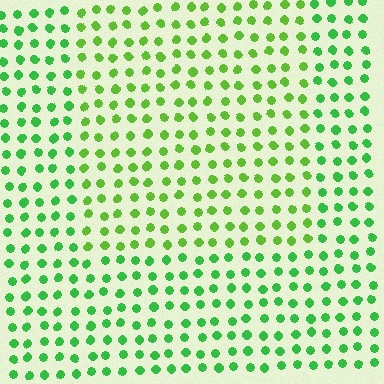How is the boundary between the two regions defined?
The boundary is defined purely by a slight shift in hue (about 26 degrees). Spacing, size, and orientation are identical on both sides.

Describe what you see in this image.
The image is filled with small green elements in a uniform arrangement. A rectangle-shaped region is visible where the elements are tinted to a slightly different hue, forming a subtle color boundary.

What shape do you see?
I see a rectangle.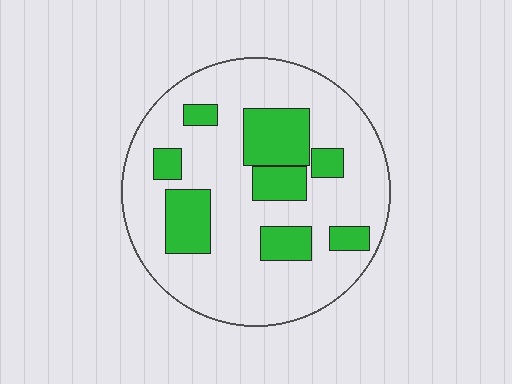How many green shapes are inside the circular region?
8.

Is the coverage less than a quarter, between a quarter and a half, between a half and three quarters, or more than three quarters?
Between a quarter and a half.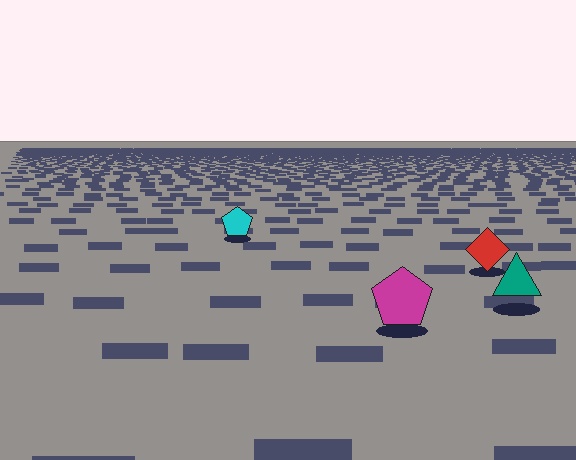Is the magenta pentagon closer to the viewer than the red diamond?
Yes. The magenta pentagon is closer — you can tell from the texture gradient: the ground texture is coarser near it.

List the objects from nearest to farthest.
From nearest to farthest: the magenta pentagon, the teal triangle, the red diamond, the cyan pentagon.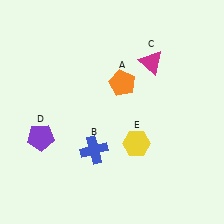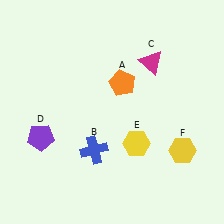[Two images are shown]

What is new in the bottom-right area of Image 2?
A yellow hexagon (F) was added in the bottom-right area of Image 2.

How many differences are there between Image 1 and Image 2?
There is 1 difference between the two images.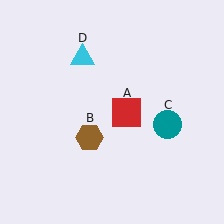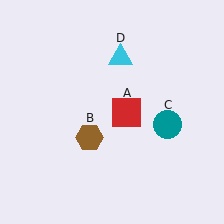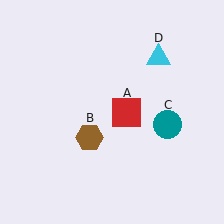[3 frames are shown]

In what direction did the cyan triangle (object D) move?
The cyan triangle (object D) moved right.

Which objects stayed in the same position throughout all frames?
Red square (object A) and brown hexagon (object B) and teal circle (object C) remained stationary.